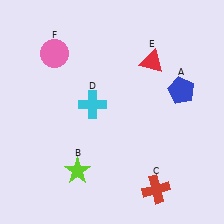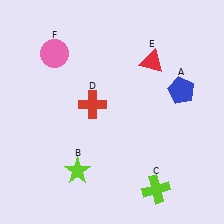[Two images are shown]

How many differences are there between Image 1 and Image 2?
There are 2 differences between the two images.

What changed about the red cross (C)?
In Image 1, C is red. In Image 2, it changed to lime.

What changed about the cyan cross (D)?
In Image 1, D is cyan. In Image 2, it changed to red.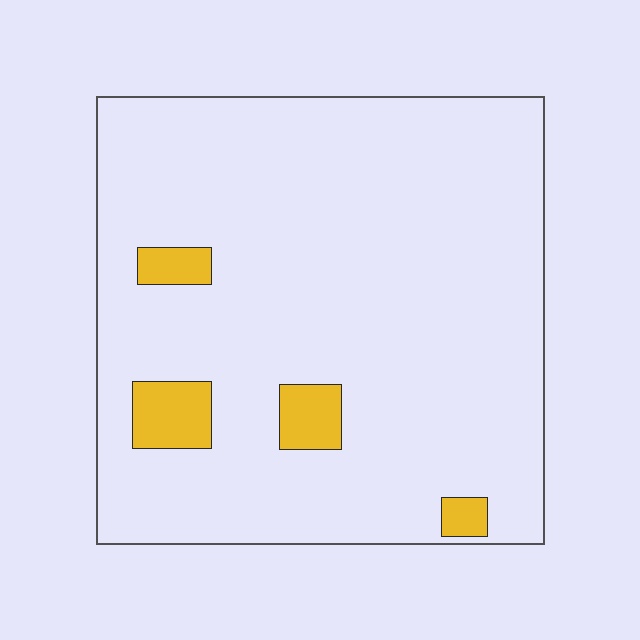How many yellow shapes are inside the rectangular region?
4.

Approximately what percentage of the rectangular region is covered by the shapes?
Approximately 5%.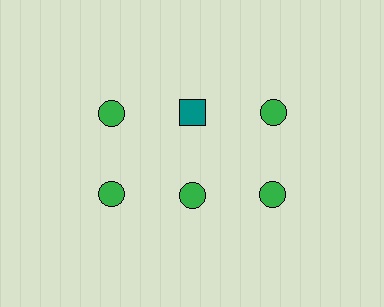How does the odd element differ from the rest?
It differs in both color (teal instead of green) and shape (square instead of circle).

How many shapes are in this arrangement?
There are 6 shapes arranged in a grid pattern.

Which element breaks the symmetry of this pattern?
The teal square in the top row, second from left column breaks the symmetry. All other shapes are green circles.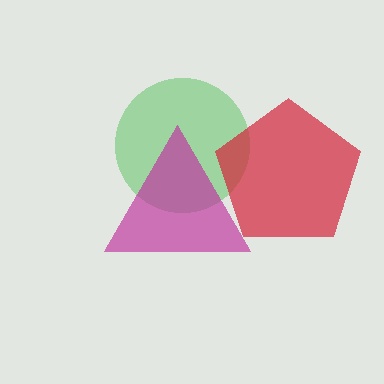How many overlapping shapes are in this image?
There are 3 overlapping shapes in the image.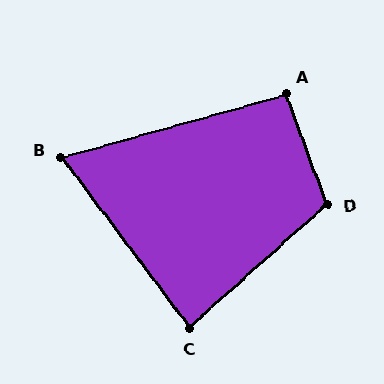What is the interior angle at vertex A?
Approximately 95 degrees (approximately right).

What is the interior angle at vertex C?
Approximately 85 degrees (approximately right).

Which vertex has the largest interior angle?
D, at approximately 111 degrees.